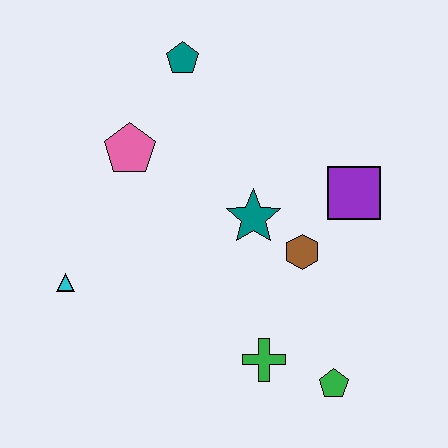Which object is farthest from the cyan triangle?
The purple square is farthest from the cyan triangle.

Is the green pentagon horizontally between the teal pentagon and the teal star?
No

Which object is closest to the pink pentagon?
The teal pentagon is closest to the pink pentagon.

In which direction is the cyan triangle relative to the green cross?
The cyan triangle is to the left of the green cross.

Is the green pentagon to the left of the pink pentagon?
No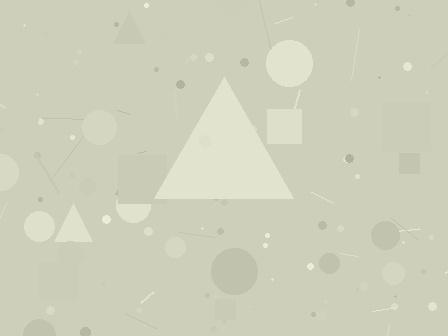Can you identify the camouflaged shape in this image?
The camouflaged shape is a triangle.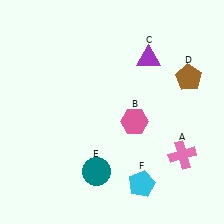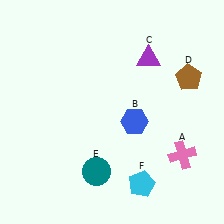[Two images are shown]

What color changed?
The hexagon (B) changed from pink in Image 1 to blue in Image 2.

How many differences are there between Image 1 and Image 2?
There is 1 difference between the two images.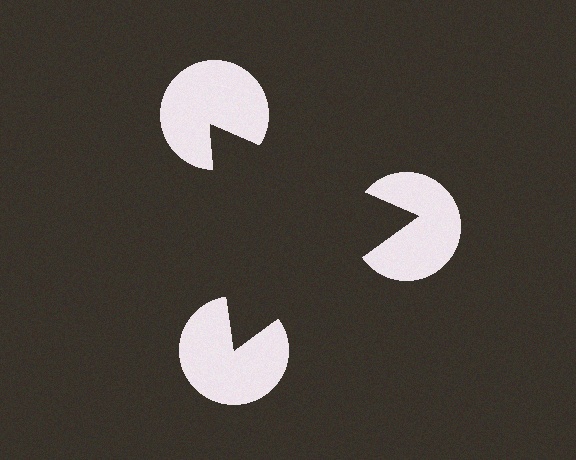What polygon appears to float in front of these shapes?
An illusory triangle — its edges are inferred from the aligned wedge cuts in the pac-man discs, not physically drawn.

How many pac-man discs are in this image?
There are 3 — one at each vertex of the illusory triangle.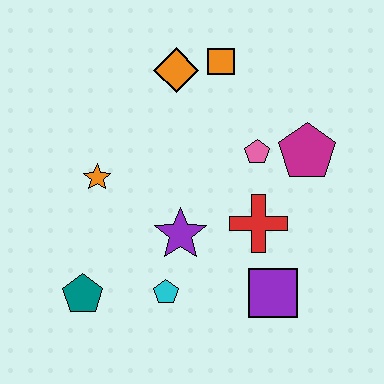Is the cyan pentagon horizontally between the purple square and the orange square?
No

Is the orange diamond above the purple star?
Yes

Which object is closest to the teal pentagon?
The cyan pentagon is closest to the teal pentagon.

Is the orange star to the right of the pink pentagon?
No